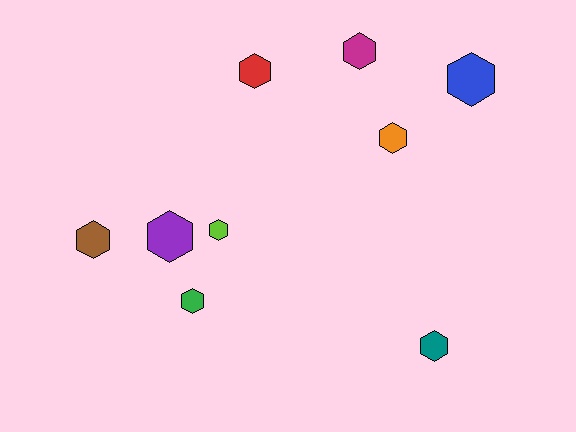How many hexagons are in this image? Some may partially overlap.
There are 9 hexagons.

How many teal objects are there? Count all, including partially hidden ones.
There is 1 teal object.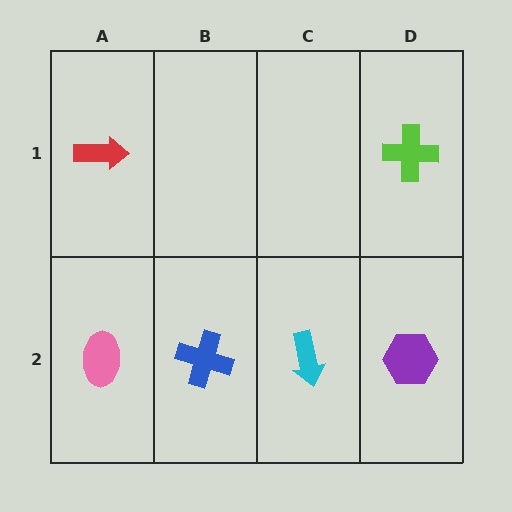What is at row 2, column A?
A pink ellipse.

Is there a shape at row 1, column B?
No, that cell is empty.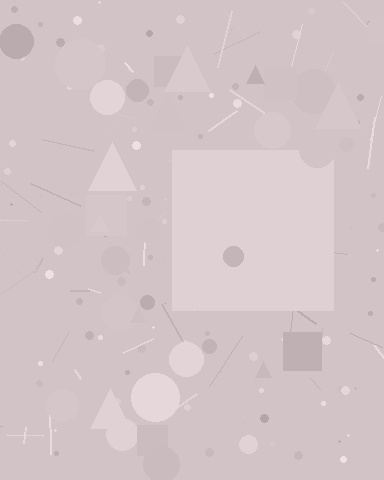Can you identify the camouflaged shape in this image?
The camouflaged shape is a square.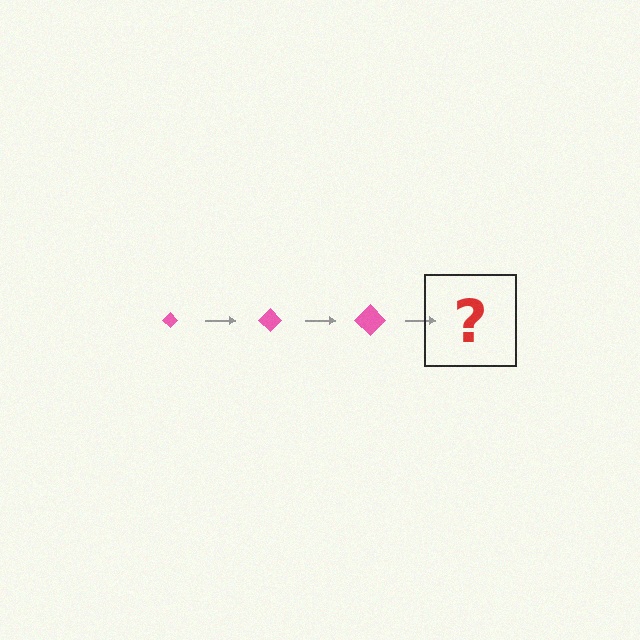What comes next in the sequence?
The next element should be a pink diamond, larger than the previous one.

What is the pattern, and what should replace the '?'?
The pattern is that the diamond gets progressively larger each step. The '?' should be a pink diamond, larger than the previous one.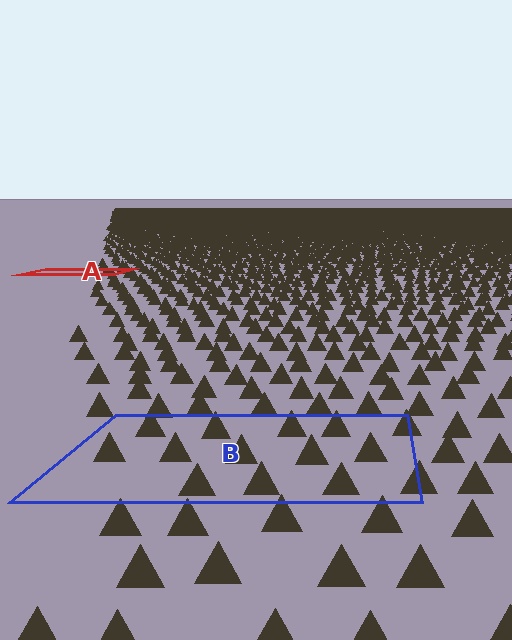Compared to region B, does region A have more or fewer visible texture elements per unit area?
Region A has more texture elements per unit area — they are packed more densely because it is farther away.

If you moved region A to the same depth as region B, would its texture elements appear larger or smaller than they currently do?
They would appear larger. At a closer depth, the same texture elements are projected at a bigger on-screen size.